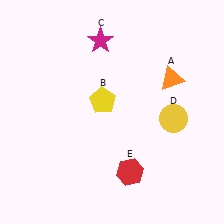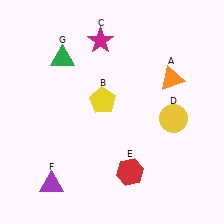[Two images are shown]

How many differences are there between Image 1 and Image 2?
There are 2 differences between the two images.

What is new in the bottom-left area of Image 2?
A purple triangle (F) was added in the bottom-left area of Image 2.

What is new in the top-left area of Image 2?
A green triangle (G) was added in the top-left area of Image 2.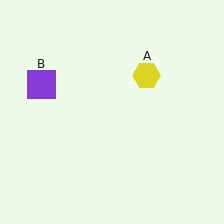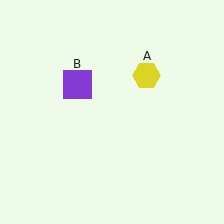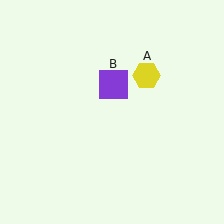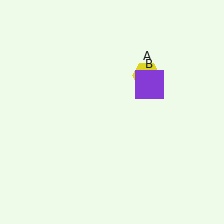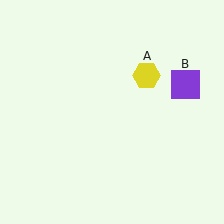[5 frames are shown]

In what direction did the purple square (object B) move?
The purple square (object B) moved right.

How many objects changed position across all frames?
1 object changed position: purple square (object B).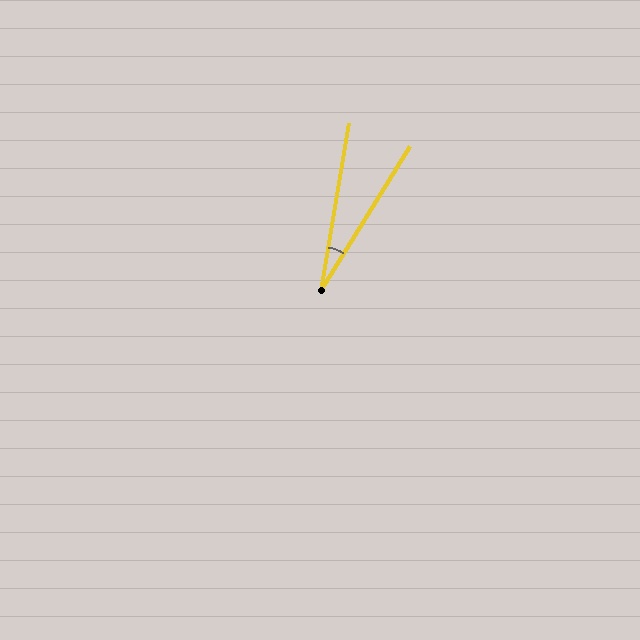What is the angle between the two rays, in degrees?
Approximately 22 degrees.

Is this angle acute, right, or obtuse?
It is acute.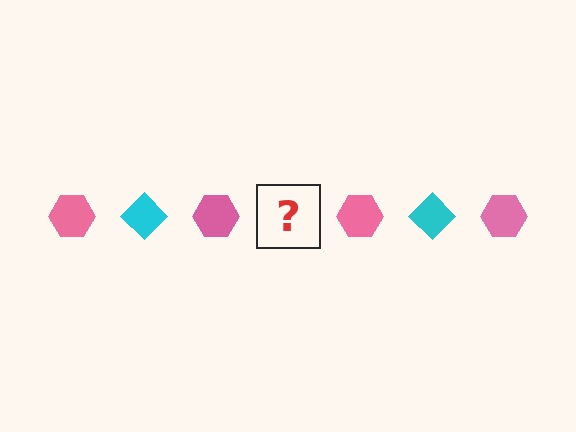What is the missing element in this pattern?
The missing element is a cyan diamond.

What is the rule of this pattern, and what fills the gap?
The rule is that the pattern alternates between pink hexagon and cyan diamond. The gap should be filled with a cyan diamond.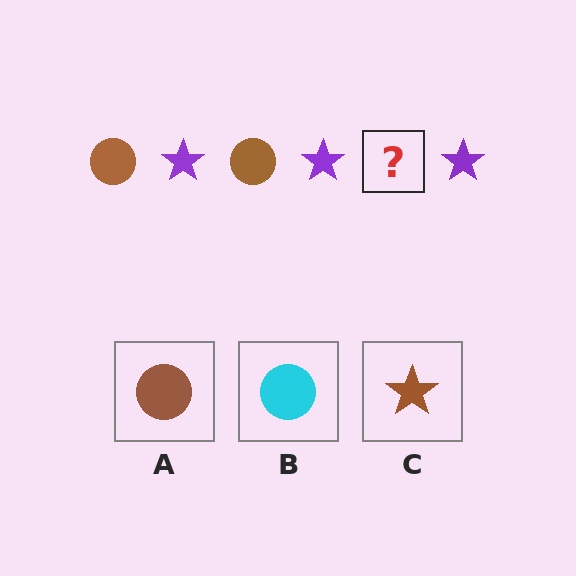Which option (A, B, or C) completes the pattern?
A.